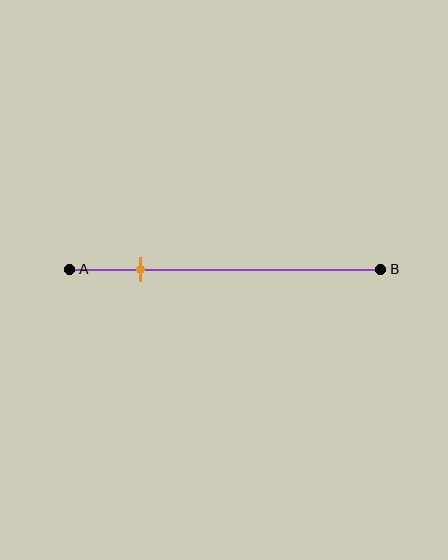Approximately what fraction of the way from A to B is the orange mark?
The orange mark is approximately 25% of the way from A to B.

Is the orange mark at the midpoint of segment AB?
No, the mark is at about 25% from A, not at the 50% midpoint.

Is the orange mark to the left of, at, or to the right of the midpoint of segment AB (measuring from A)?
The orange mark is to the left of the midpoint of segment AB.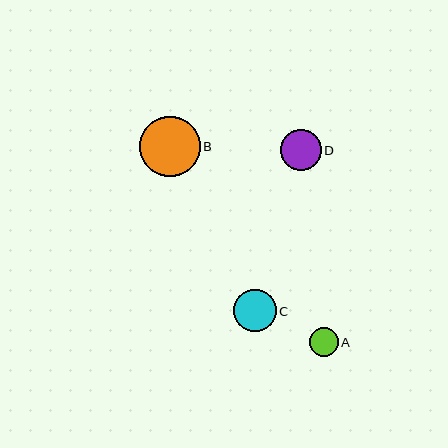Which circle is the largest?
Circle B is the largest with a size of approximately 60 pixels.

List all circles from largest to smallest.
From largest to smallest: B, C, D, A.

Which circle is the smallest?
Circle A is the smallest with a size of approximately 29 pixels.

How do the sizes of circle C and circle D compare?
Circle C and circle D are approximately the same size.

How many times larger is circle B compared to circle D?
Circle B is approximately 1.5 times the size of circle D.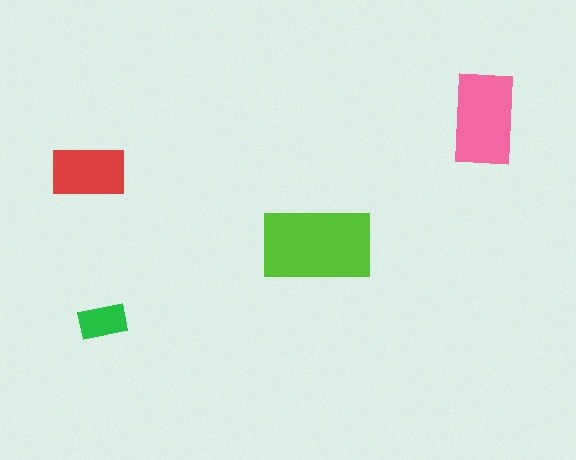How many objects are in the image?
There are 4 objects in the image.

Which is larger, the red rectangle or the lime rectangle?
The lime one.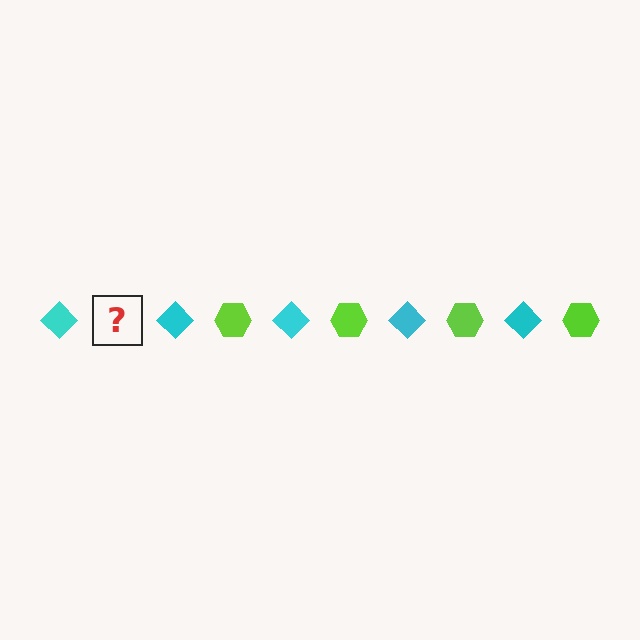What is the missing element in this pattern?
The missing element is a lime hexagon.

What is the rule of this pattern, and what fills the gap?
The rule is that the pattern alternates between cyan diamond and lime hexagon. The gap should be filled with a lime hexagon.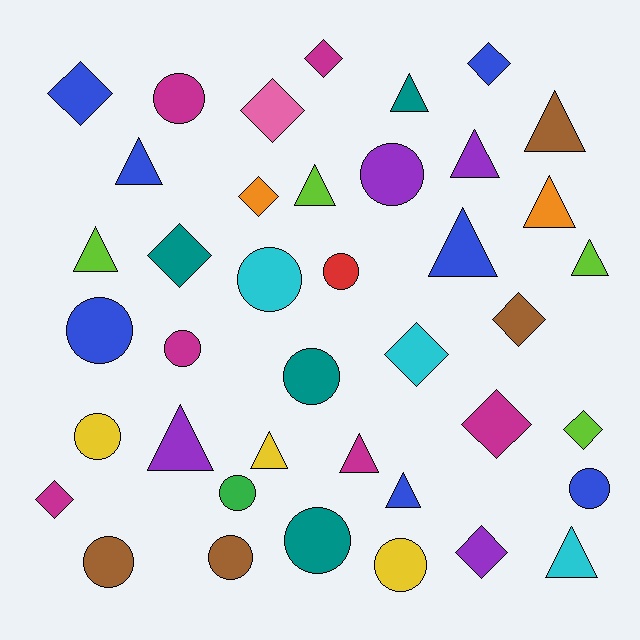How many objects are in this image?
There are 40 objects.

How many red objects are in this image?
There is 1 red object.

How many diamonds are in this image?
There are 12 diamonds.